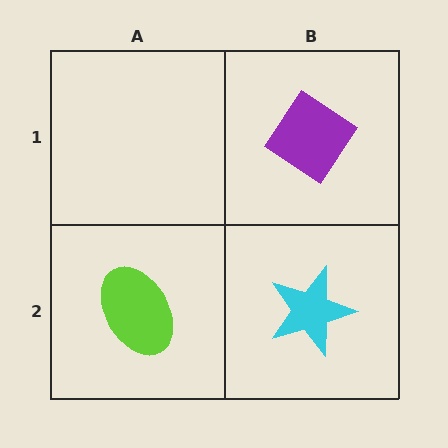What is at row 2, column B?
A cyan star.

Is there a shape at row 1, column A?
No, that cell is empty.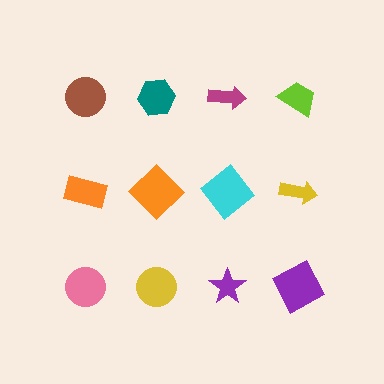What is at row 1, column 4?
A lime trapezoid.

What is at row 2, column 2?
An orange diamond.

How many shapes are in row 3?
4 shapes.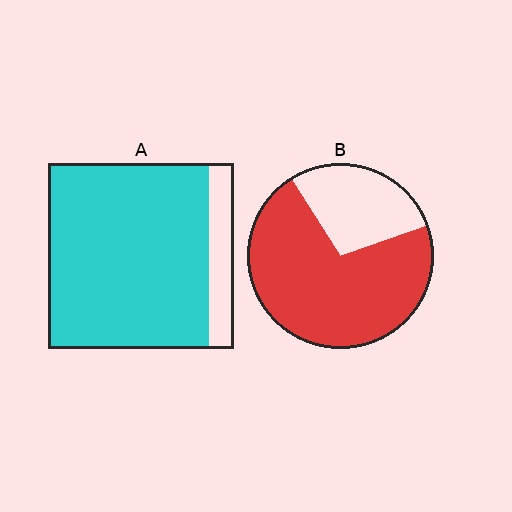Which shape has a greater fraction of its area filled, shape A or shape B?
Shape A.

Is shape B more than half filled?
Yes.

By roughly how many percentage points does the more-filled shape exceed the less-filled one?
By roughly 15 percentage points (A over B).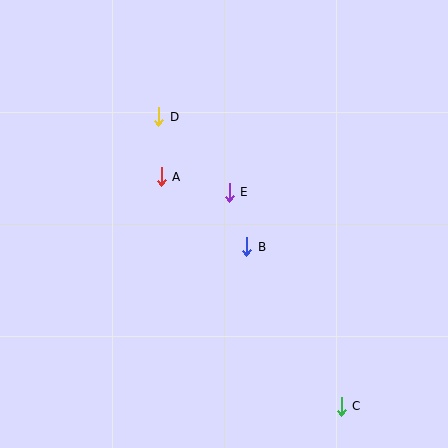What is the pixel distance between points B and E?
The distance between B and E is 57 pixels.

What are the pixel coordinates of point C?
Point C is at (341, 406).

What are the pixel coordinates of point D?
Point D is at (158, 117).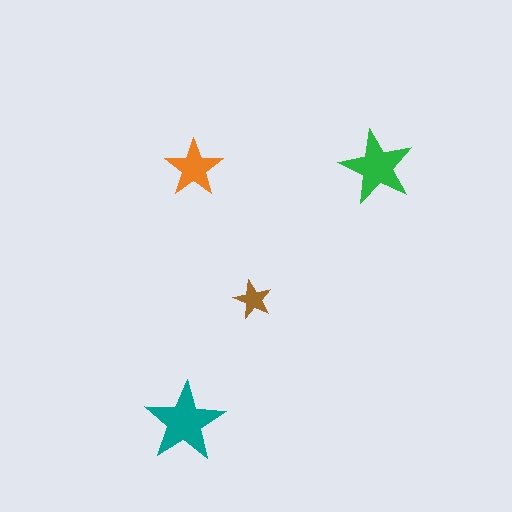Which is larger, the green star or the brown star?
The green one.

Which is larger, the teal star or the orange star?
The teal one.